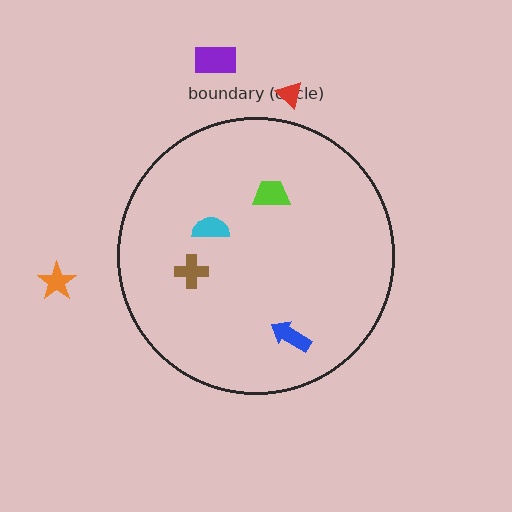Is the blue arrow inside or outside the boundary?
Inside.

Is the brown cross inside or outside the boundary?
Inside.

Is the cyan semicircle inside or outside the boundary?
Inside.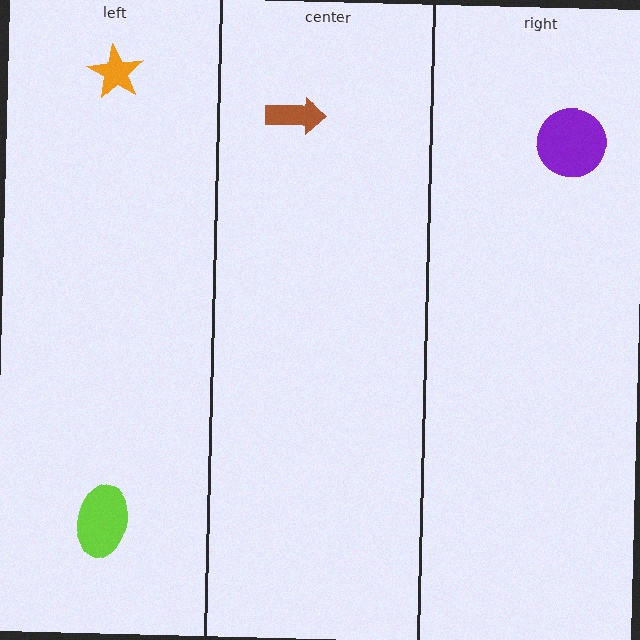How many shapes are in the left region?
2.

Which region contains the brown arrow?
The center region.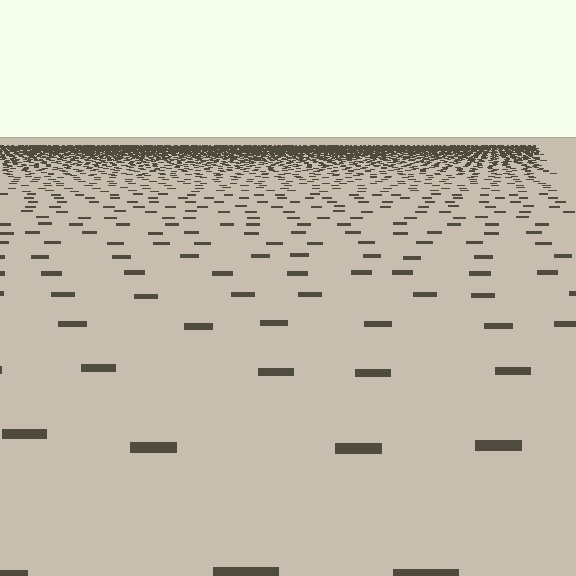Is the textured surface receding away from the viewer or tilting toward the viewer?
The surface is receding away from the viewer. Texture elements get smaller and denser toward the top.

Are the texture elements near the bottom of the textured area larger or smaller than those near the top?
Larger. Near the bottom, elements are closer to the viewer and appear at a bigger on-screen size.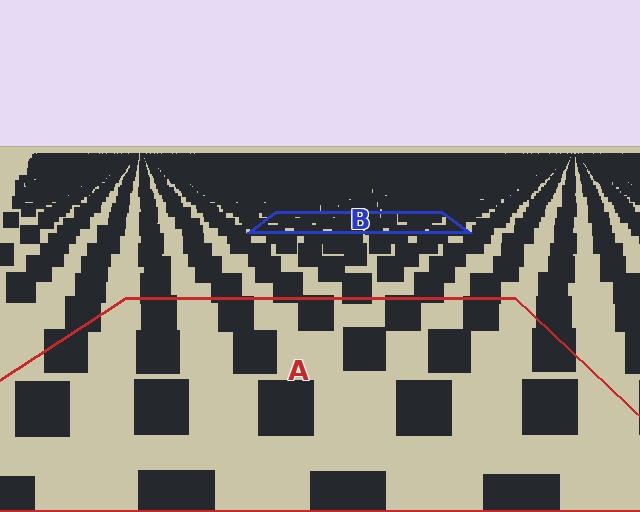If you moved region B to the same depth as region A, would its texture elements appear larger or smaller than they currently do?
They would appear larger. At a closer depth, the same texture elements are projected at a bigger on-screen size.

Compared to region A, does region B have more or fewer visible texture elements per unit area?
Region B has more texture elements per unit area — they are packed more densely because it is farther away.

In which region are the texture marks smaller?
The texture marks are smaller in region B, because it is farther away.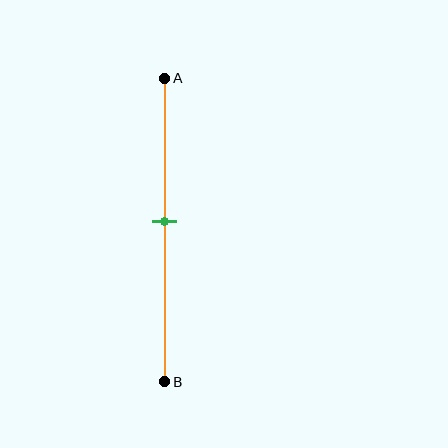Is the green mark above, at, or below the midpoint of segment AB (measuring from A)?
The green mark is approximately at the midpoint of segment AB.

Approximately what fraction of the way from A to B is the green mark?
The green mark is approximately 45% of the way from A to B.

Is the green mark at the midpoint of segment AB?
Yes, the mark is approximately at the midpoint.